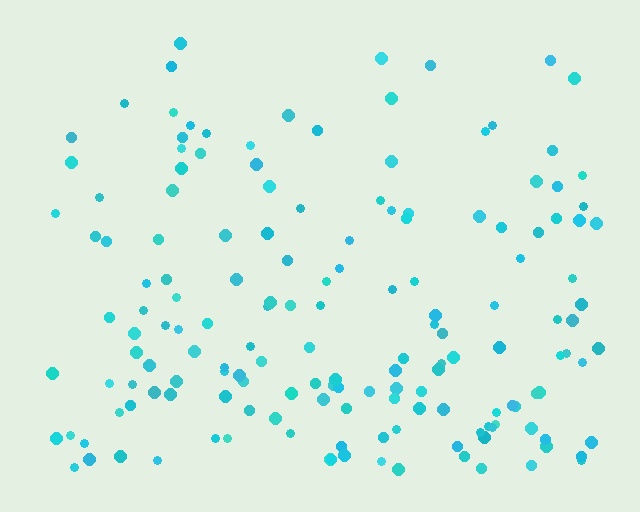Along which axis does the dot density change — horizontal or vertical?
Vertical.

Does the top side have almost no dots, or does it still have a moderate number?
Still a moderate number, just noticeably fewer than the bottom.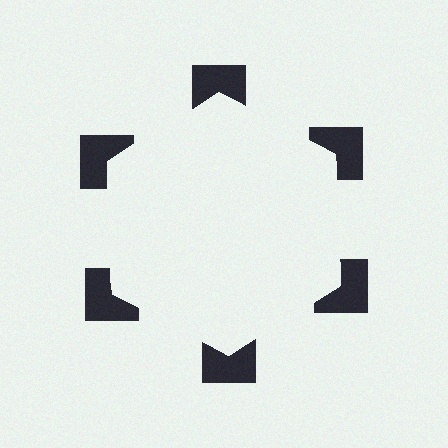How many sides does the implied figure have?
6 sides.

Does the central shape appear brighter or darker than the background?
It typically appears slightly brighter than the background, even though no actual brightness change is drawn.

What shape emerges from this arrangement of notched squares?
An illusory hexagon — its edges are inferred from the aligned wedge cuts in the notched squares, not physically drawn.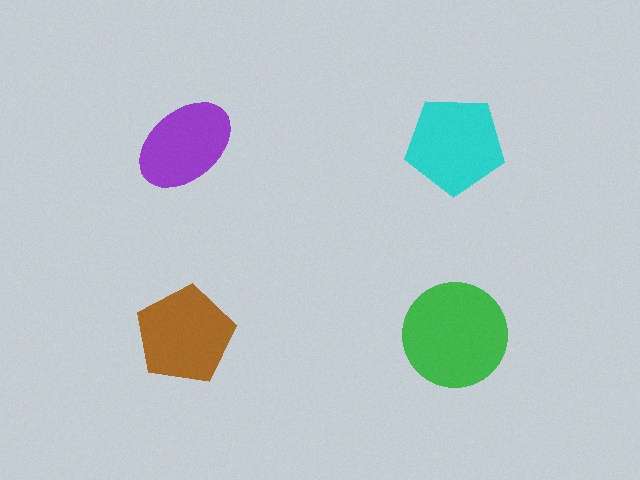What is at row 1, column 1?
A purple ellipse.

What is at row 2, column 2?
A green circle.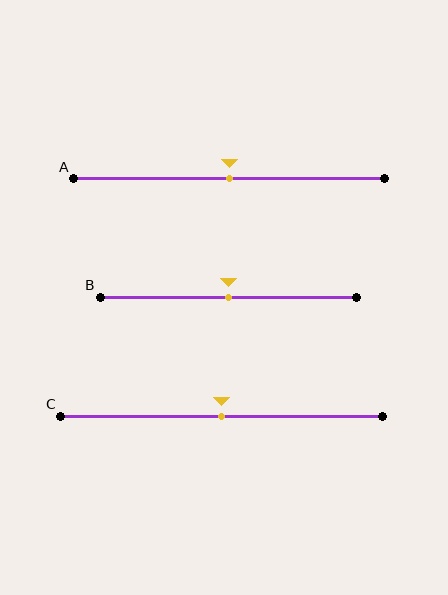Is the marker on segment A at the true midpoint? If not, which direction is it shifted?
Yes, the marker on segment A is at the true midpoint.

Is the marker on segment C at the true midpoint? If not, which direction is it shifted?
Yes, the marker on segment C is at the true midpoint.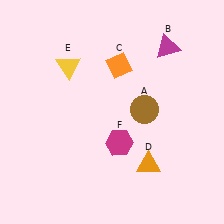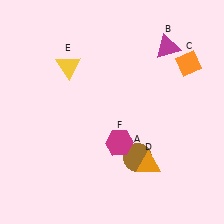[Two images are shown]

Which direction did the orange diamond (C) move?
The orange diamond (C) moved right.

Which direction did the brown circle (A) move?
The brown circle (A) moved down.